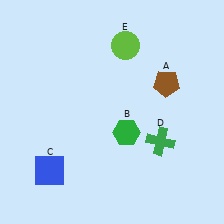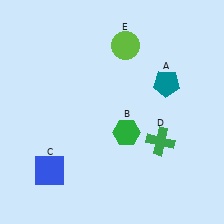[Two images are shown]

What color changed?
The pentagon (A) changed from brown in Image 1 to teal in Image 2.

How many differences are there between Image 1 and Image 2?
There is 1 difference between the two images.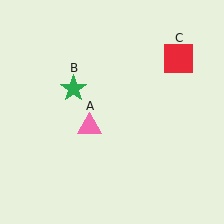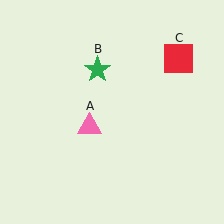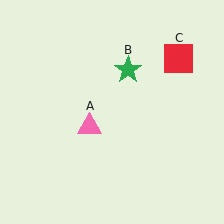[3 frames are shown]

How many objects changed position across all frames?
1 object changed position: green star (object B).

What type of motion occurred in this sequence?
The green star (object B) rotated clockwise around the center of the scene.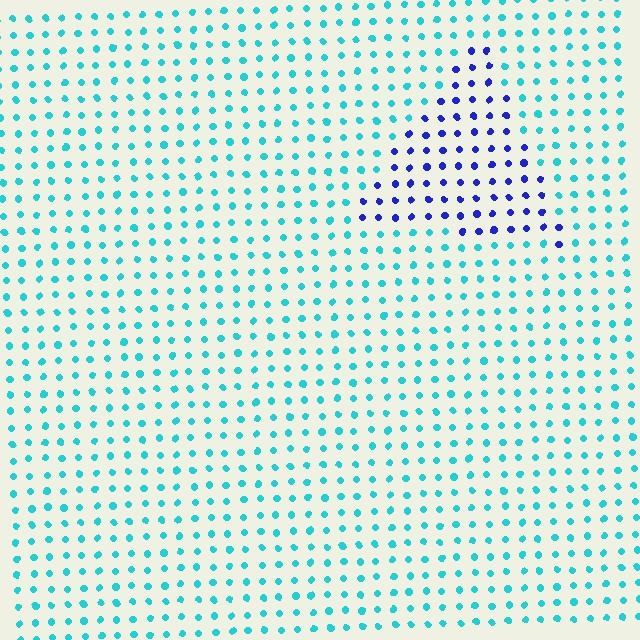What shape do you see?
I see a triangle.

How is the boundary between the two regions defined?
The boundary is defined purely by a slight shift in hue (about 58 degrees). Spacing, size, and orientation are identical on both sides.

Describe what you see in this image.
The image is filled with small cyan elements in a uniform arrangement. A triangle-shaped region is visible where the elements are tinted to a slightly different hue, forming a subtle color boundary.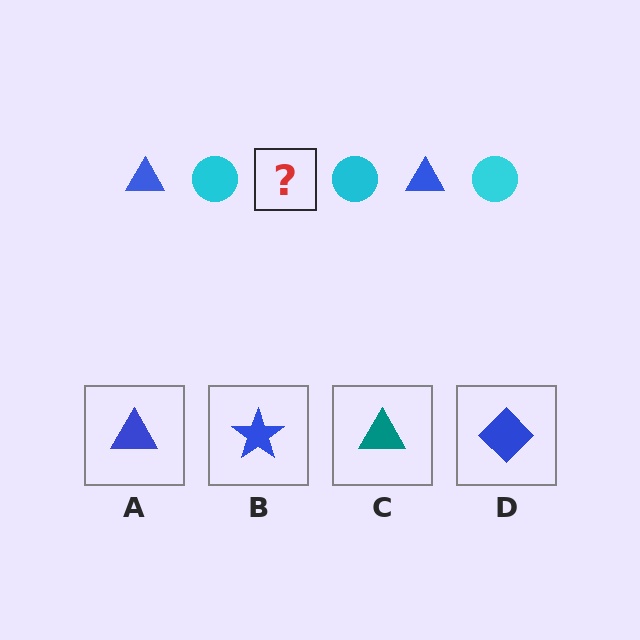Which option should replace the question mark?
Option A.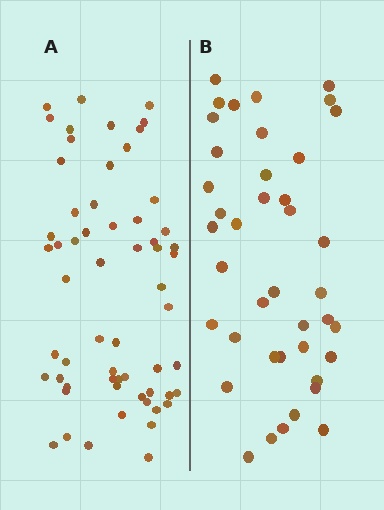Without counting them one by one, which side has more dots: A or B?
Region A (the left region) has more dots.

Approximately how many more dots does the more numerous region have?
Region A has approximately 20 more dots than region B.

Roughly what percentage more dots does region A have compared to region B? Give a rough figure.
About 45% more.